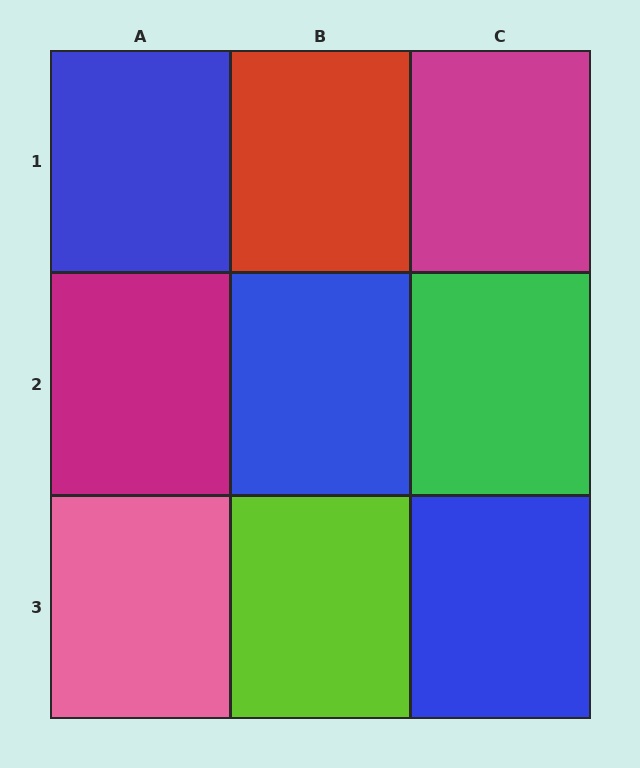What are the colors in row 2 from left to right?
Magenta, blue, green.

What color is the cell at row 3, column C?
Blue.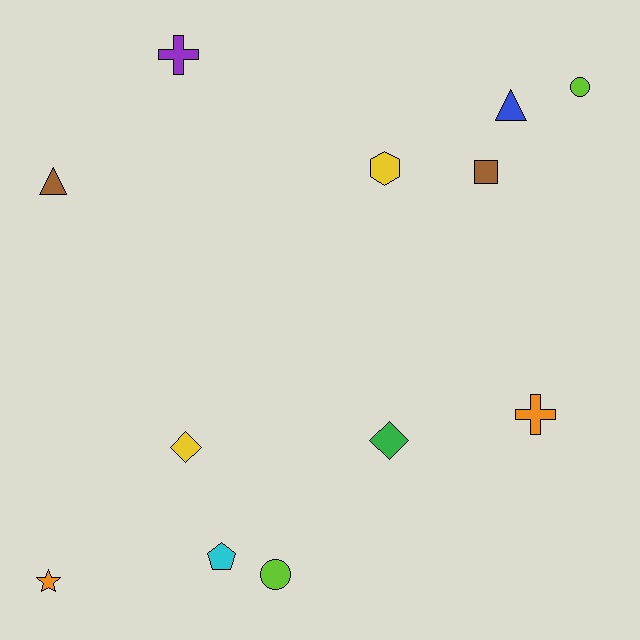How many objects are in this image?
There are 12 objects.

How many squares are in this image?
There is 1 square.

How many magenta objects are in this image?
There are no magenta objects.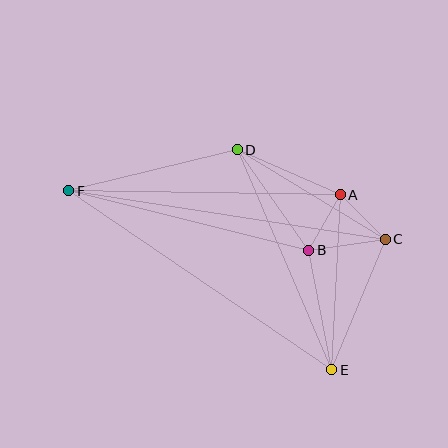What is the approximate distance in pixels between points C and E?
The distance between C and E is approximately 141 pixels.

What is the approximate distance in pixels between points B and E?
The distance between B and E is approximately 122 pixels.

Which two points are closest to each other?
Points A and C are closest to each other.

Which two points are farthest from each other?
Points C and F are farthest from each other.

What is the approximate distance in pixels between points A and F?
The distance between A and F is approximately 271 pixels.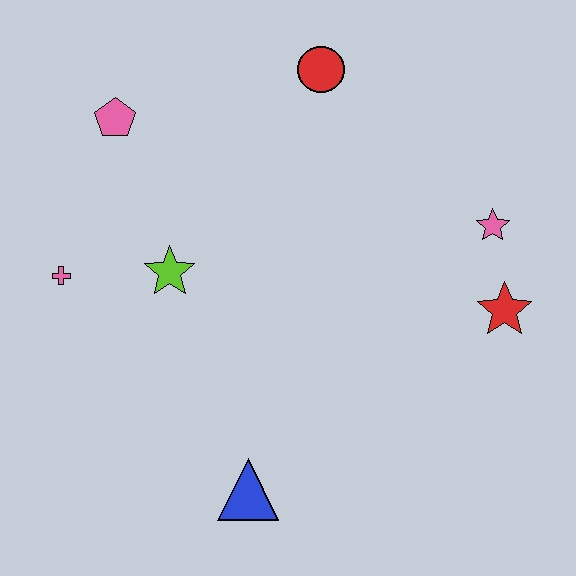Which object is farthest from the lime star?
The red star is farthest from the lime star.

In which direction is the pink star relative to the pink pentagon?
The pink star is to the right of the pink pentagon.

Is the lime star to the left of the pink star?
Yes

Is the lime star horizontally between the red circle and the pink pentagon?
Yes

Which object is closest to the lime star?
The pink cross is closest to the lime star.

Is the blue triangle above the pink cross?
No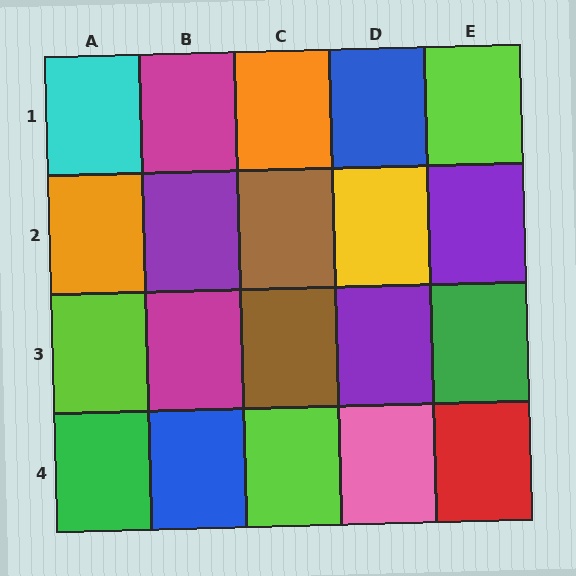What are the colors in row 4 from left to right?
Green, blue, lime, pink, red.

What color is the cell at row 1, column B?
Magenta.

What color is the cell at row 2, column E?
Purple.